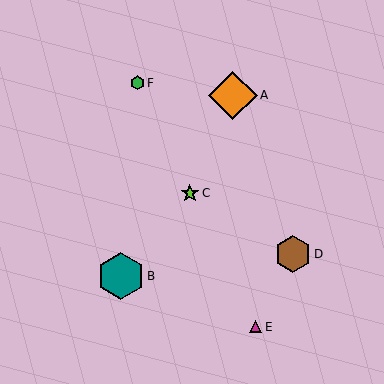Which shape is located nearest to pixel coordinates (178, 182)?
The lime star (labeled C) at (190, 193) is nearest to that location.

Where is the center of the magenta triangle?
The center of the magenta triangle is at (256, 327).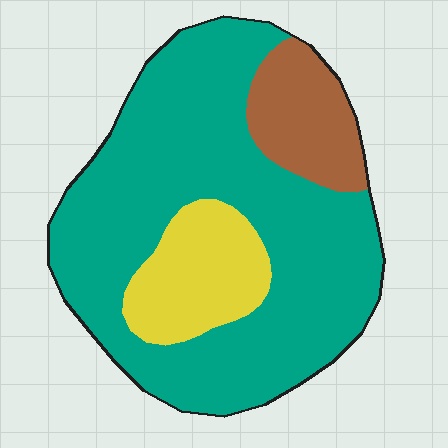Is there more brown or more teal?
Teal.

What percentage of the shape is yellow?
Yellow takes up about one sixth (1/6) of the shape.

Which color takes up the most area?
Teal, at roughly 70%.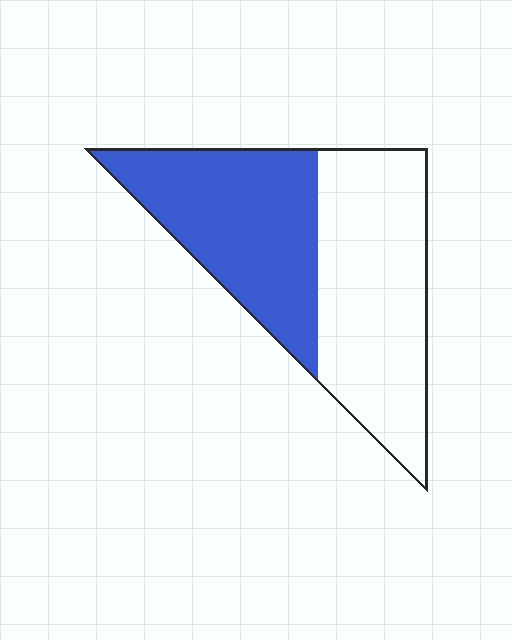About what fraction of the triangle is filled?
About one half (1/2).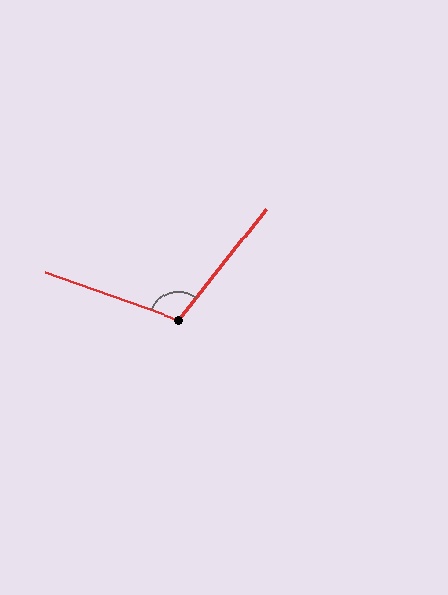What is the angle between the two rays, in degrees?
Approximately 108 degrees.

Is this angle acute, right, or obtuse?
It is obtuse.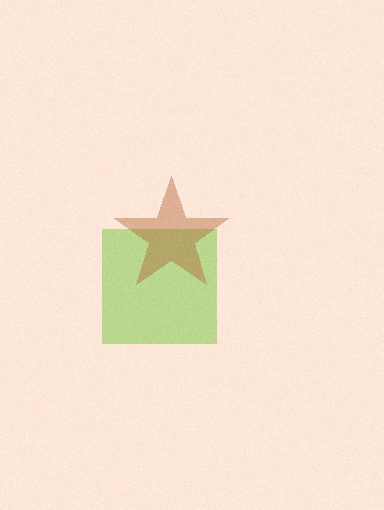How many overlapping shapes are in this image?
There are 2 overlapping shapes in the image.